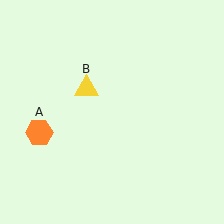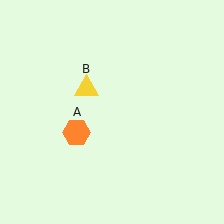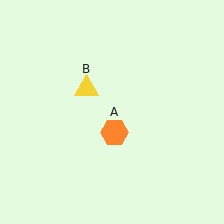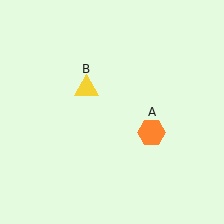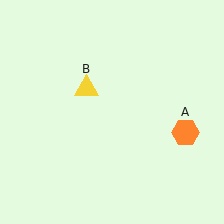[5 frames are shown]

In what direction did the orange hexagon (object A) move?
The orange hexagon (object A) moved right.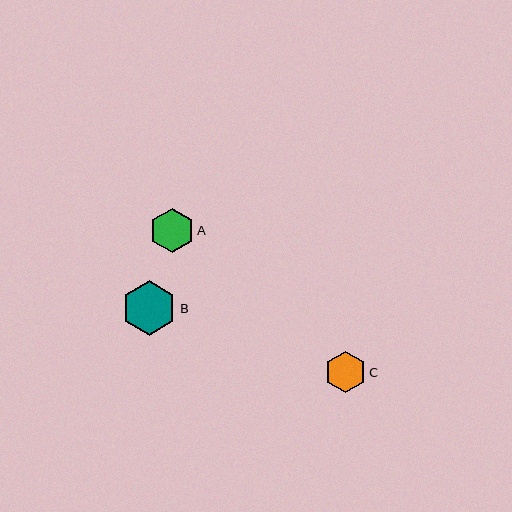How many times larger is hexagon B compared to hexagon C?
Hexagon B is approximately 1.3 times the size of hexagon C.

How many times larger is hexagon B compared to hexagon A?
Hexagon B is approximately 1.2 times the size of hexagon A.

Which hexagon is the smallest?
Hexagon C is the smallest with a size of approximately 42 pixels.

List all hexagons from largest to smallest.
From largest to smallest: B, A, C.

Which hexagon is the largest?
Hexagon B is the largest with a size of approximately 54 pixels.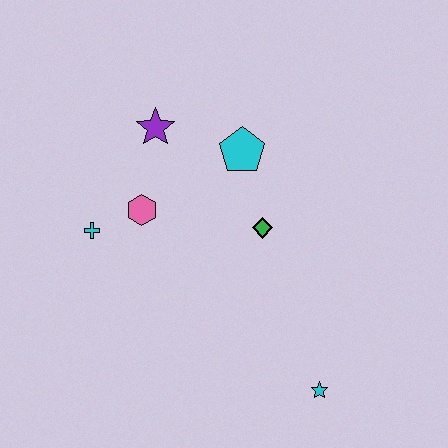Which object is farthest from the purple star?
The cyan star is farthest from the purple star.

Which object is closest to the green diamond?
The cyan pentagon is closest to the green diamond.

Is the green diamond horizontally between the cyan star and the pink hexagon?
Yes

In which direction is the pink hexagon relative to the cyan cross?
The pink hexagon is to the right of the cyan cross.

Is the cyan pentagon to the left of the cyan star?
Yes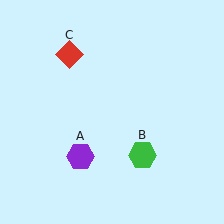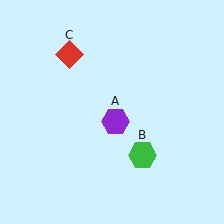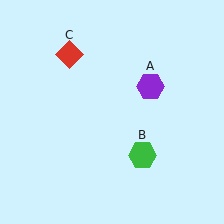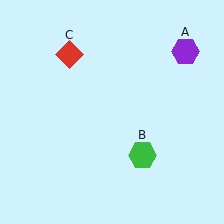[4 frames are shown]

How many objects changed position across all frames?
1 object changed position: purple hexagon (object A).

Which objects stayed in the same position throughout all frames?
Green hexagon (object B) and red diamond (object C) remained stationary.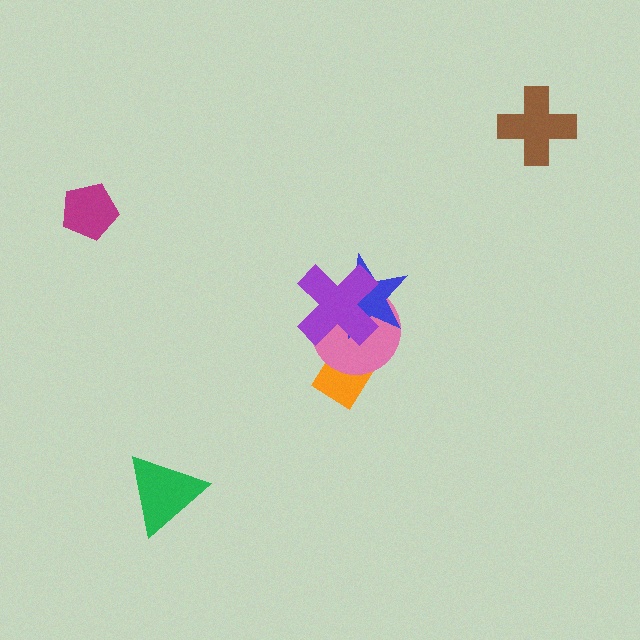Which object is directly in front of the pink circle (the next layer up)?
The blue star is directly in front of the pink circle.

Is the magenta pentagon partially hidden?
No, no other shape covers it.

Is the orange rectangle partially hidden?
Yes, it is partially covered by another shape.